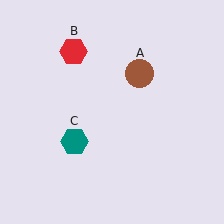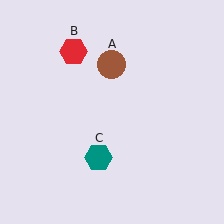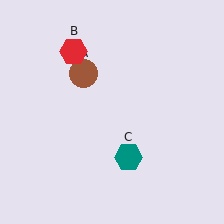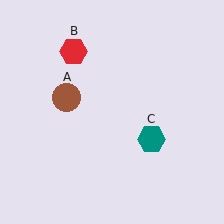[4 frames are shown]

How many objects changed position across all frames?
2 objects changed position: brown circle (object A), teal hexagon (object C).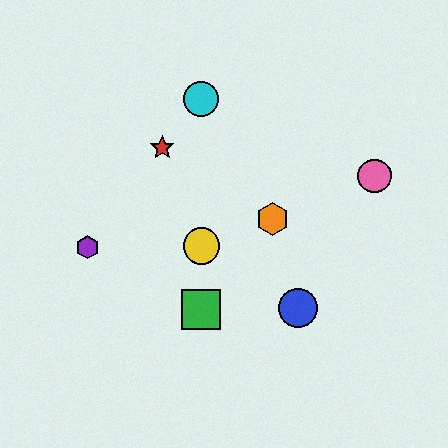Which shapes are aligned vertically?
The green square, the yellow circle, the cyan circle are aligned vertically.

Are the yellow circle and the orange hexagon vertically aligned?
No, the yellow circle is at x≈201 and the orange hexagon is at x≈272.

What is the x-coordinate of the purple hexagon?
The purple hexagon is at x≈88.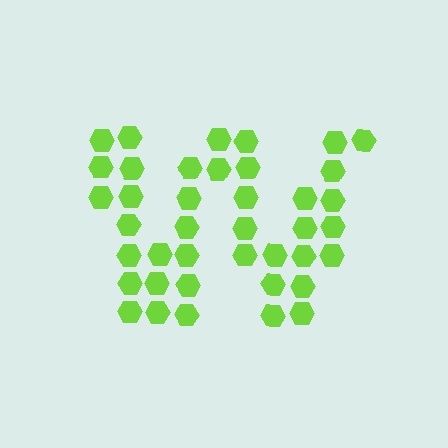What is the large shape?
The large shape is the letter W.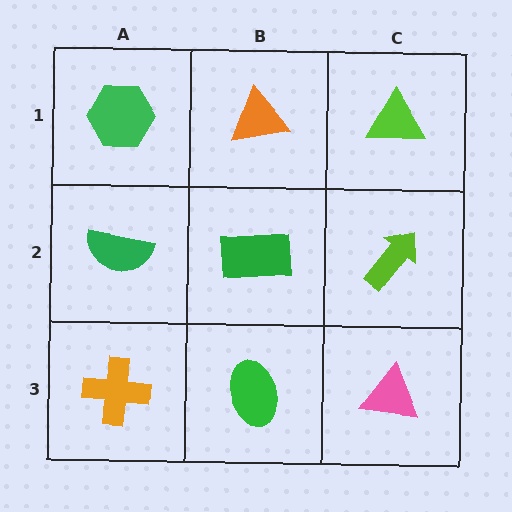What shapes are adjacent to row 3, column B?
A green rectangle (row 2, column B), an orange cross (row 3, column A), a pink triangle (row 3, column C).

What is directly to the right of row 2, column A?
A green rectangle.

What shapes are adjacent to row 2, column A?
A green hexagon (row 1, column A), an orange cross (row 3, column A), a green rectangle (row 2, column B).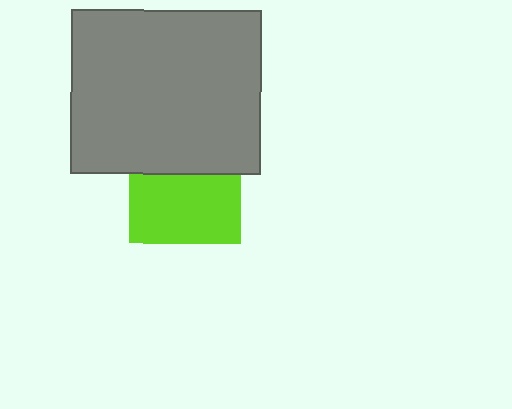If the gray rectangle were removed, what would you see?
You would see the complete lime square.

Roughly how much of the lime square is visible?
About half of it is visible (roughly 61%).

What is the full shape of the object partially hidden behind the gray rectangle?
The partially hidden object is a lime square.